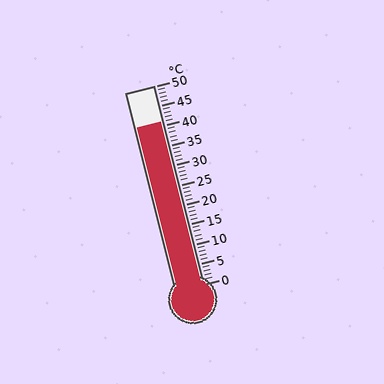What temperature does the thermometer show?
The thermometer shows approximately 41°C.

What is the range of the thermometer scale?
The thermometer scale ranges from 0°C to 50°C.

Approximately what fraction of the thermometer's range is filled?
The thermometer is filled to approximately 80% of its range.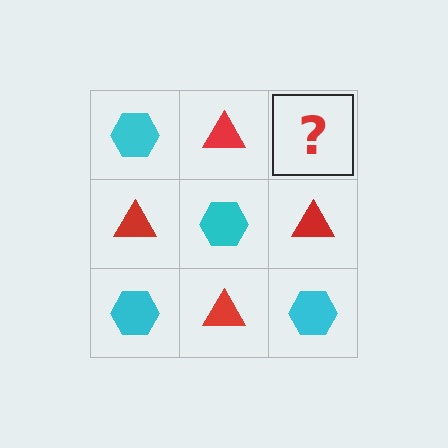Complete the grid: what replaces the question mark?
The question mark should be replaced with a cyan hexagon.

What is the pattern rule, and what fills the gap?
The rule is that it alternates cyan hexagon and red triangle in a checkerboard pattern. The gap should be filled with a cyan hexagon.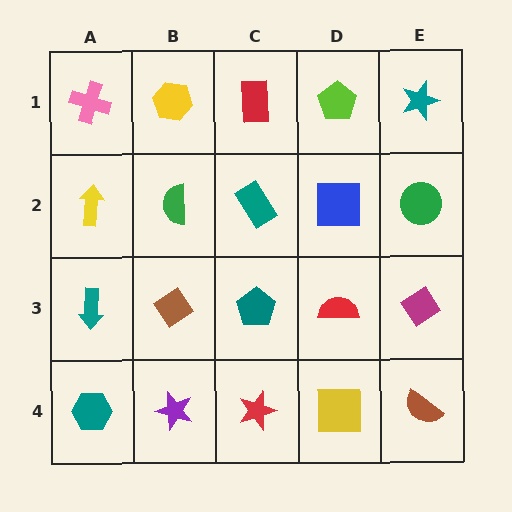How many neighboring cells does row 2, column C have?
4.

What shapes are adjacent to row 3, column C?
A teal rectangle (row 2, column C), a red star (row 4, column C), a brown diamond (row 3, column B), a red semicircle (row 3, column D).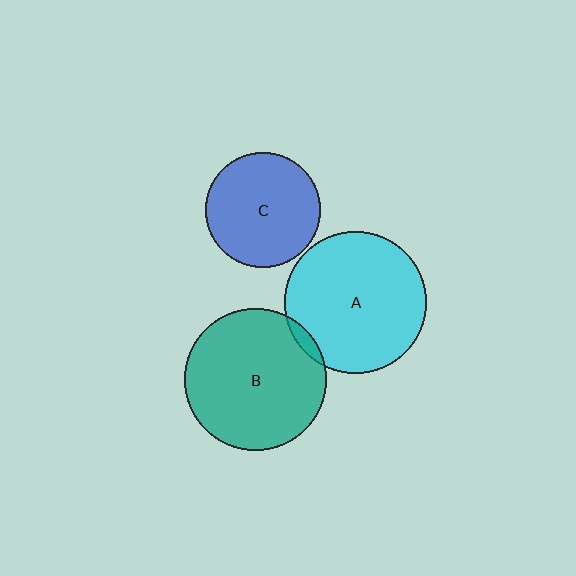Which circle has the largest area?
Circle A (cyan).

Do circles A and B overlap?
Yes.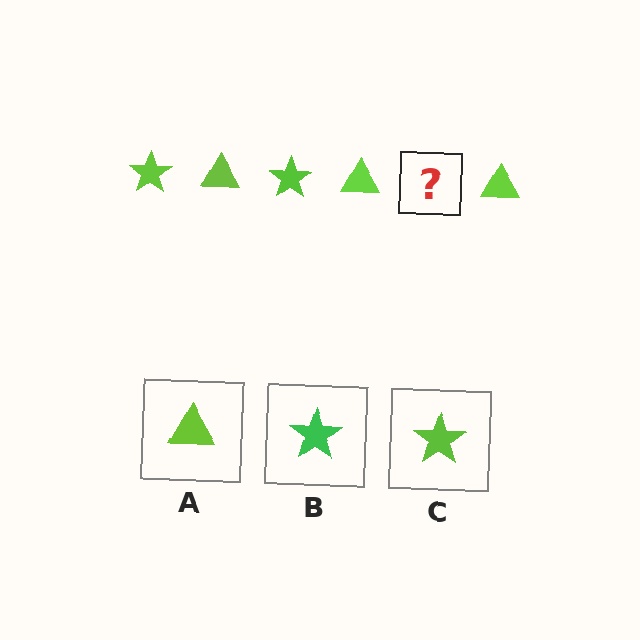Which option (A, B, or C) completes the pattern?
C.